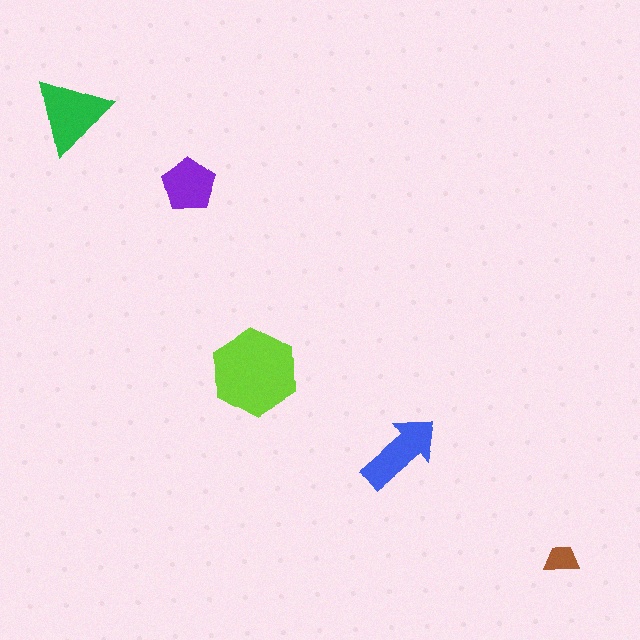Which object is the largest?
The lime hexagon.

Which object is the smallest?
The brown trapezoid.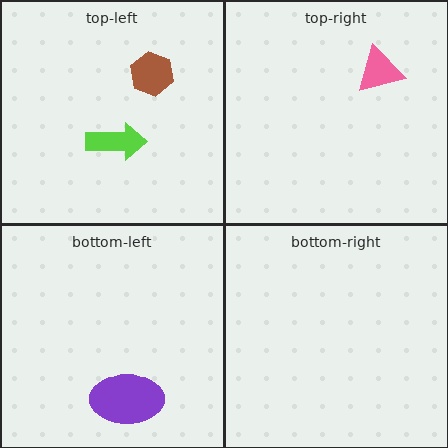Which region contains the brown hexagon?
The top-left region.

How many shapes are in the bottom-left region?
1.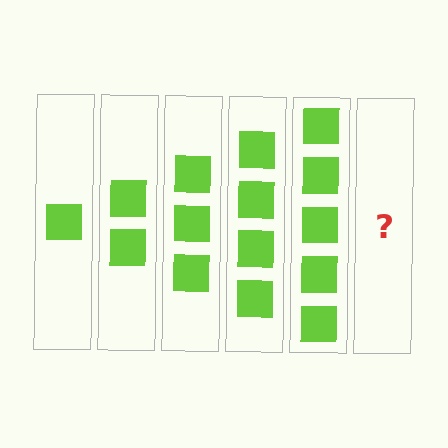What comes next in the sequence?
The next element should be 6 squares.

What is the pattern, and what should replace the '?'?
The pattern is that each step adds one more square. The '?' should be 6 squares.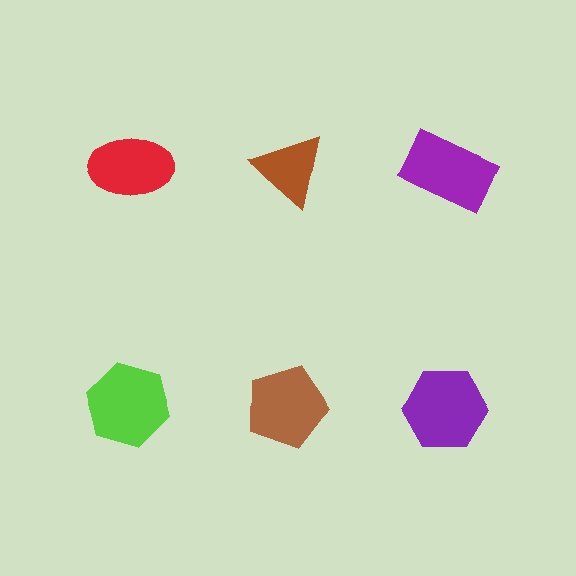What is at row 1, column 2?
A brown triangle.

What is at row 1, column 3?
A purple rectangle.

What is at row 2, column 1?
A lime hexagon.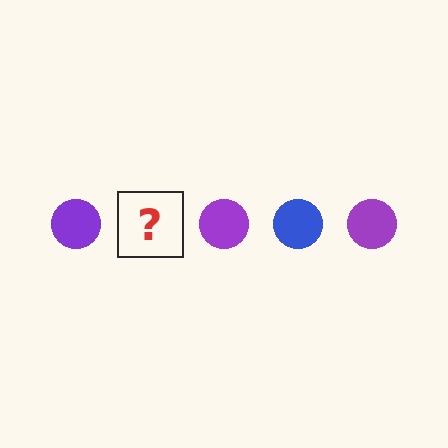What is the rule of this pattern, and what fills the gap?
The rule is that the pattern cycles through purple, blue circles. The gap should be filled with a blue circle.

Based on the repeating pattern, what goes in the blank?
The blank should be a blue circle.